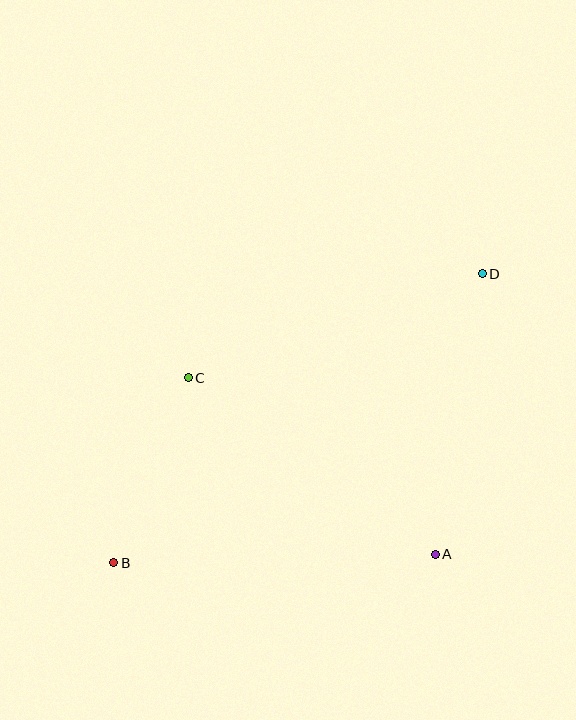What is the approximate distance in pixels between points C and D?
The distance between C and D is approximately 312 pixels.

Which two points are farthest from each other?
Points B and D are farthest from each other.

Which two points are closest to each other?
Points B and C are closest to each other.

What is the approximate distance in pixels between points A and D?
The distance between A and D is approximately 284 pixels.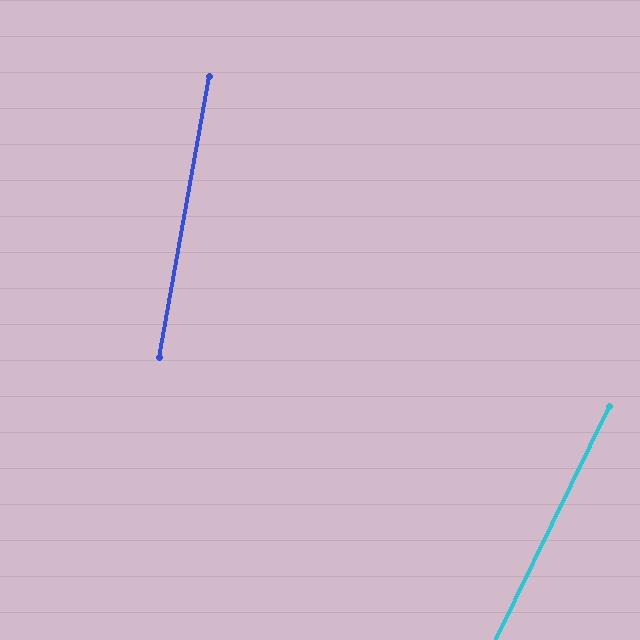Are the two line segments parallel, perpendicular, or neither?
Neither parallel nor perpendicular — they differ by about 16°.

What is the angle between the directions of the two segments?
Approximately 16 degrees.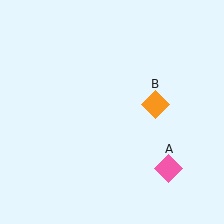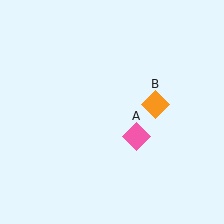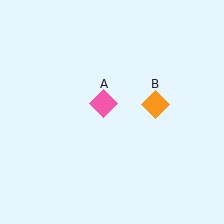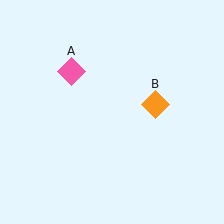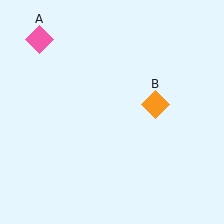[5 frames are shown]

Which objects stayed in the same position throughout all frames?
Orange diamond (object B) remained stationary.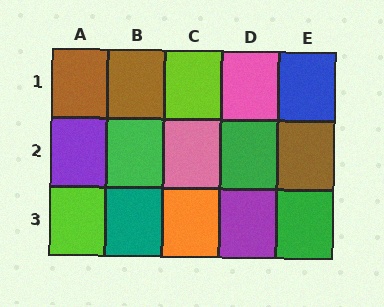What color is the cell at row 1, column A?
Brown.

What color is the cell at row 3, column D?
Purple.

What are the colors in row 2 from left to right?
Purple, green, pink, green, brown.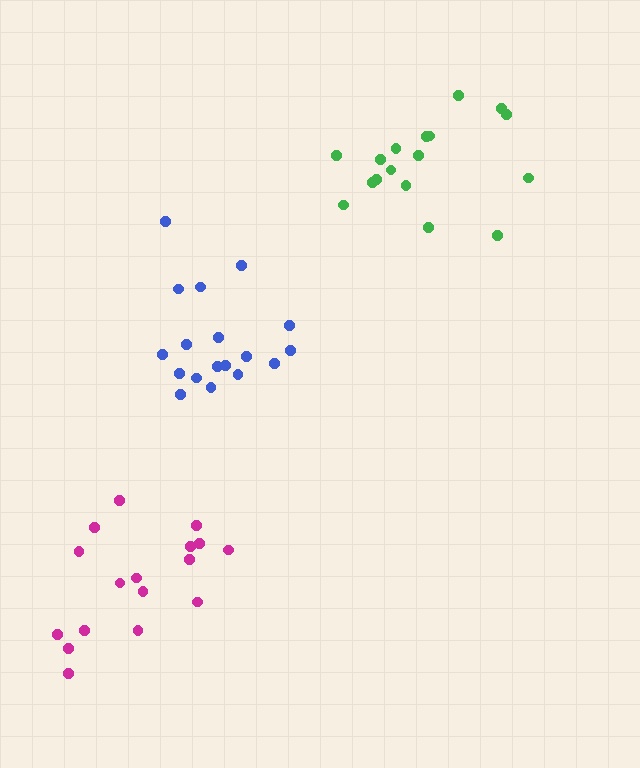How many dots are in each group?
Group 1: 18 dots, Group 2: 17 dots, Group 3: 17 dots (52 total).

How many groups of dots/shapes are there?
There are 3 groups.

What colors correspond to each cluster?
The clusters are colored: blue, magenta, green.